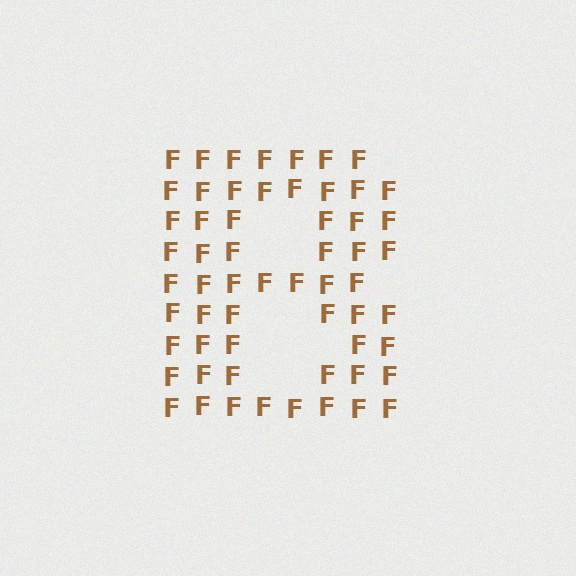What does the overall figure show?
The overall figure shows the letter B.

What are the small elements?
The small elements are letter F's.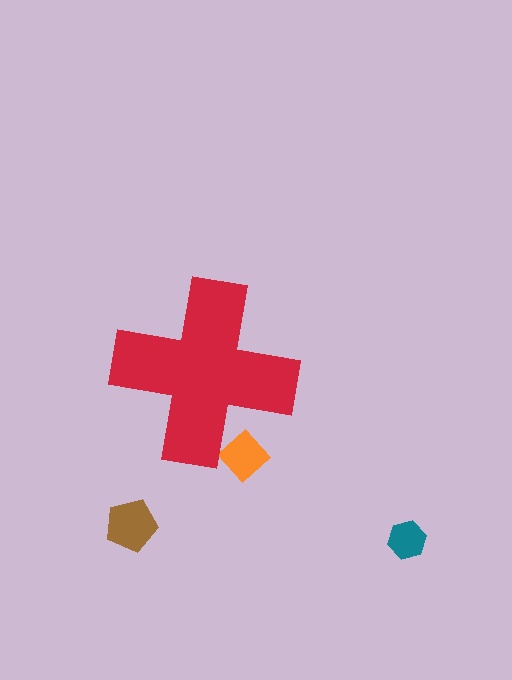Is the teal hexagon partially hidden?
No, the teal hexagon is fully visible.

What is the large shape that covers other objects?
A red cross.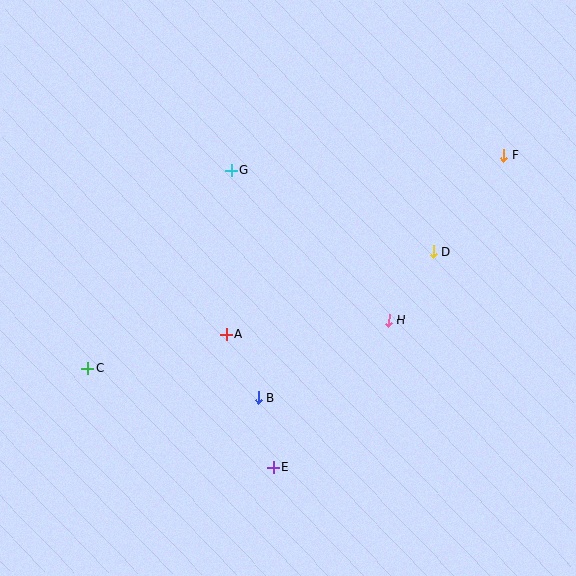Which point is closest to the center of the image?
Point A at (226, 334) is closest to the center.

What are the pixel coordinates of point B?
Point B is at (259, 398).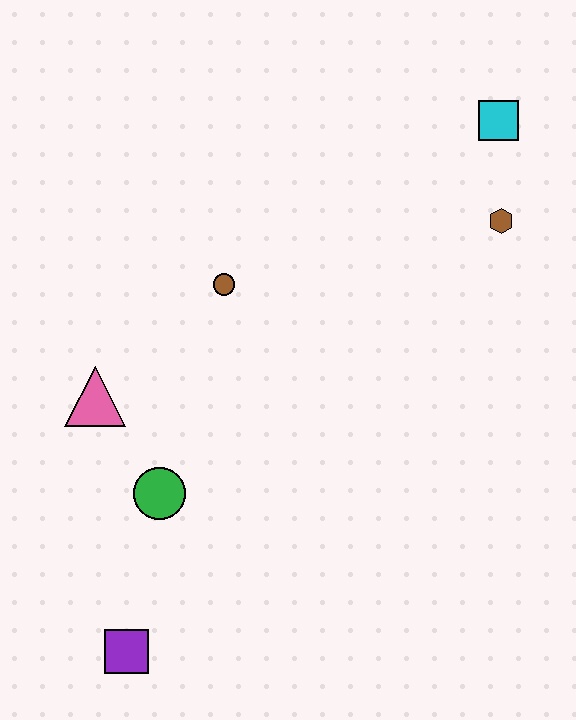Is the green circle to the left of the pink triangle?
No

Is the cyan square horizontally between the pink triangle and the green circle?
No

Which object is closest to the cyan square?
The brown hexagon is closest to the cyan square.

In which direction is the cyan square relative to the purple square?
The cyan square is above the purple square.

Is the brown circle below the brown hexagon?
Yes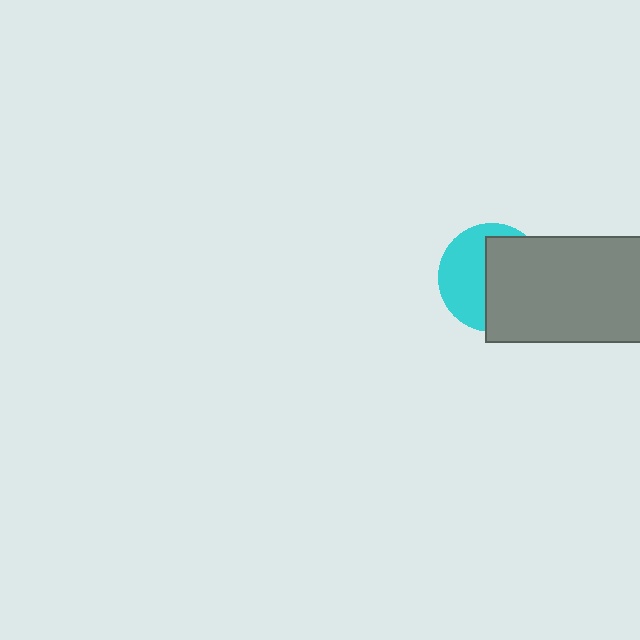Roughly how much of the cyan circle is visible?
About half of it is visible (roughly 46%).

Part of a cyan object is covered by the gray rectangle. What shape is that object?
It is a circle.